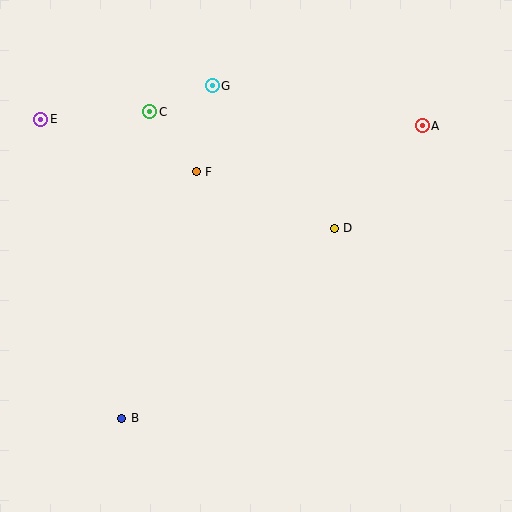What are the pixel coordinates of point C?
Point C is at (150, 112).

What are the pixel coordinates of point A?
Point A is at (422, 126).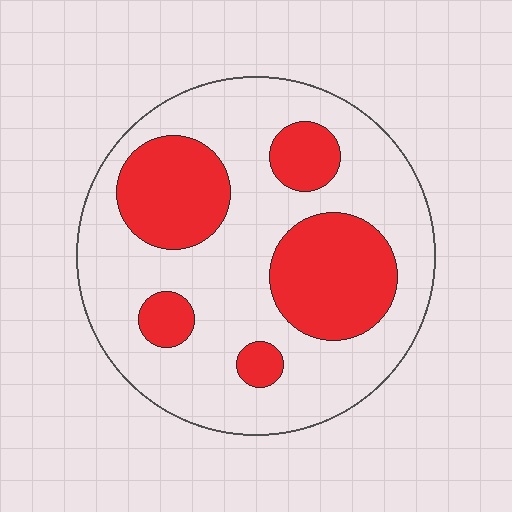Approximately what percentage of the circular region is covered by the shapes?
Approximately 30%.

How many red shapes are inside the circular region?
5.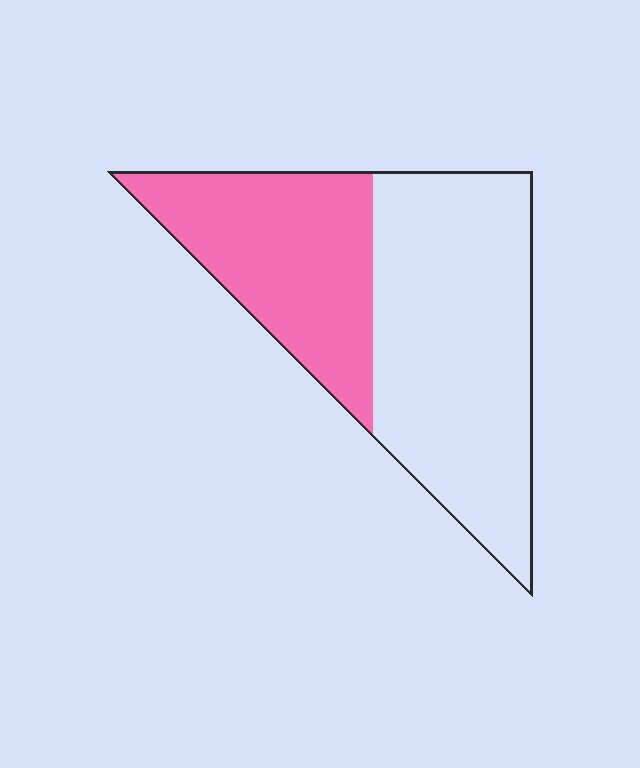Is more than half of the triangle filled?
No.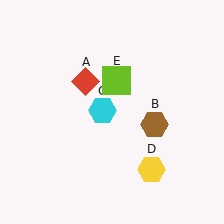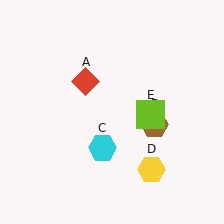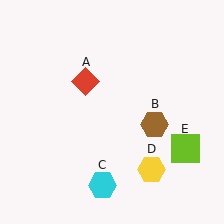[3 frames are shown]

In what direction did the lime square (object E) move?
The lime square (object E) moved down and to the right.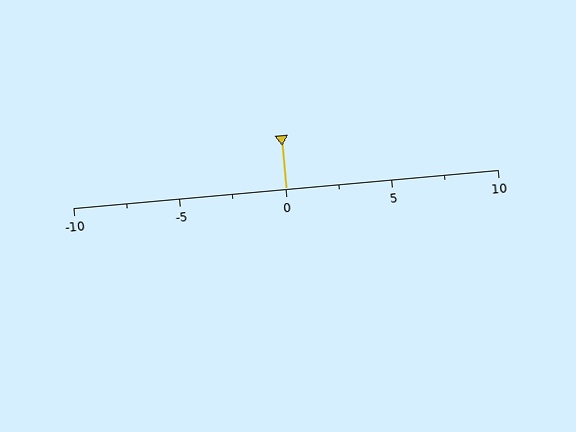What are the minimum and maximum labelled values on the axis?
The axis runs from -10 to 10.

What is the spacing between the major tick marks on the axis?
The major ticks are spaced 5 apart.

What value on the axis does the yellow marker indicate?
The marker indicates approximately 0.